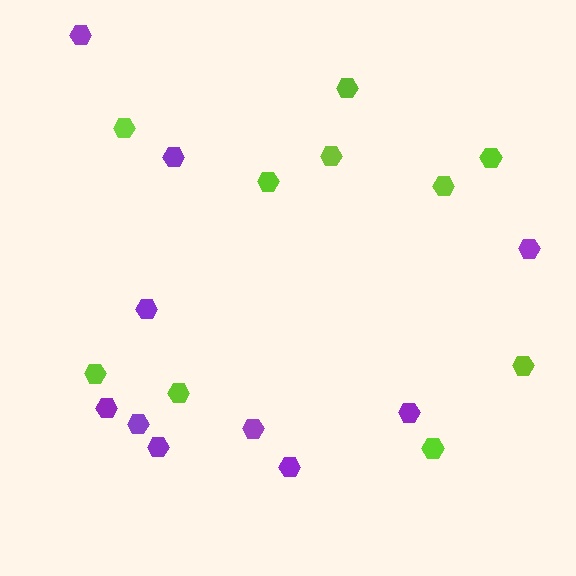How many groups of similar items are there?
There are 2 groups: one group of lime hexagons (10) and one group of purple hexagons (10).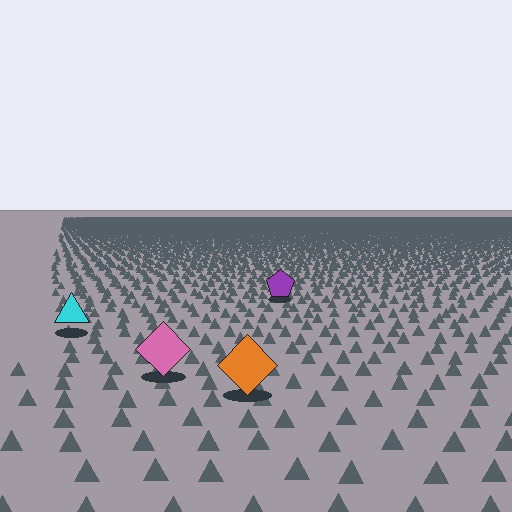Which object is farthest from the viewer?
The purple pentagon is farthest from the viewer. It appears smaller and the ground texture around it is denser.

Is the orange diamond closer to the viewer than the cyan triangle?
Yes. The orange diamond is closer — you can tell from the texture gradient: the ground texture is coarser near it.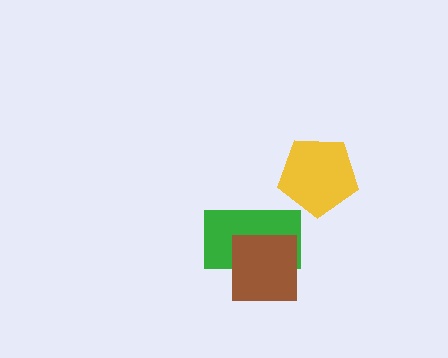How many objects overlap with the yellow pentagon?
0 objects overlap with the yellow pentagon.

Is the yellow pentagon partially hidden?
No, no other shape covers it.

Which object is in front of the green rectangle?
The brown square is in front of the green rectangle.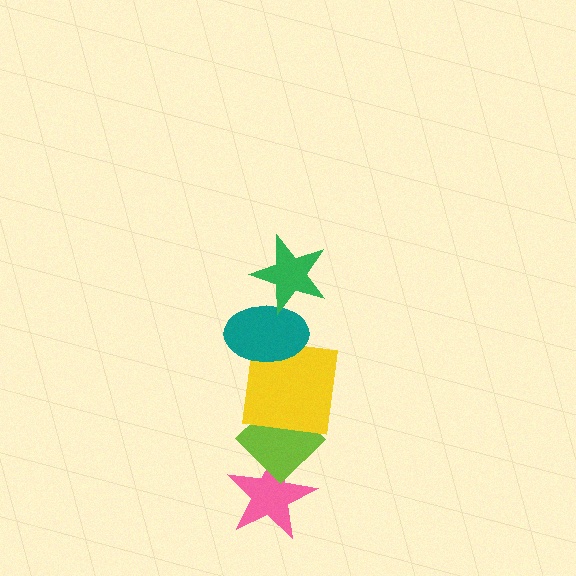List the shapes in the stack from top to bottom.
From top to bottom: the green star, the teal ellipse, the yellow square, the lime diamond, the pink star.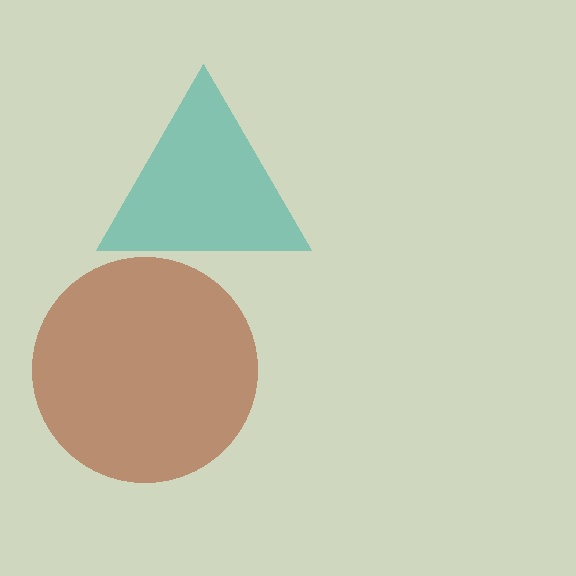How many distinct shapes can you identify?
There are 2 distinct shapes: a brown circle, a teal triangle.